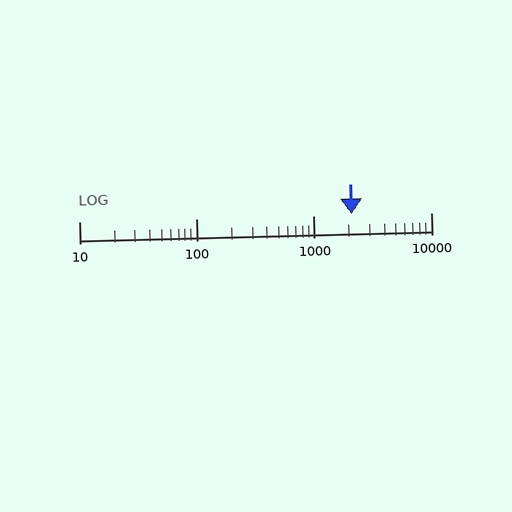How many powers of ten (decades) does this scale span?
The scale spans 3 decades, from 10 to 10000.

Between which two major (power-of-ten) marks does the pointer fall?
The pointer is between 1000 and 10000.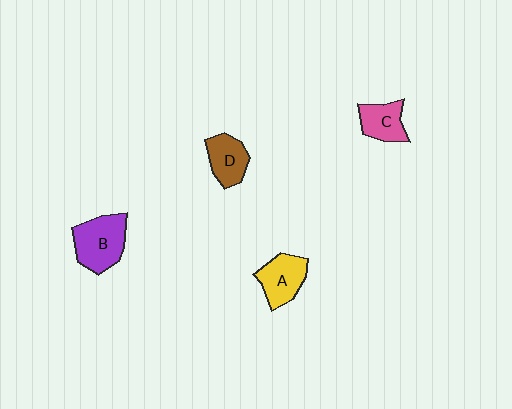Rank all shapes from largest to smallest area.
From largest to smallest: B (purple), A (yellow), D (brown), C (pink).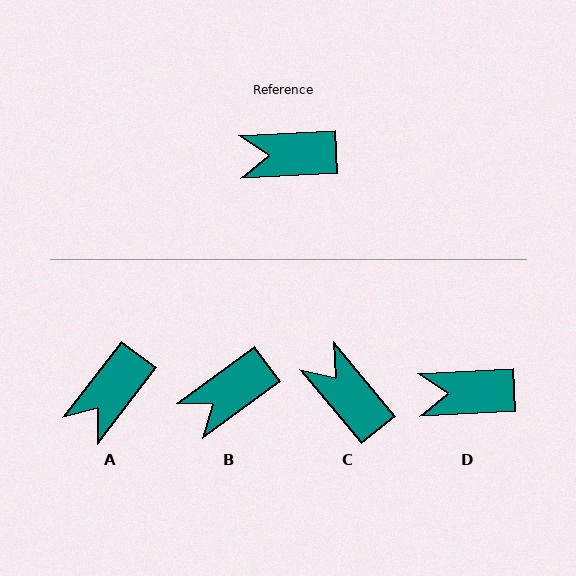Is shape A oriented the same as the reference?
No, it is off by about 49 degrees.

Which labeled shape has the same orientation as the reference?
D.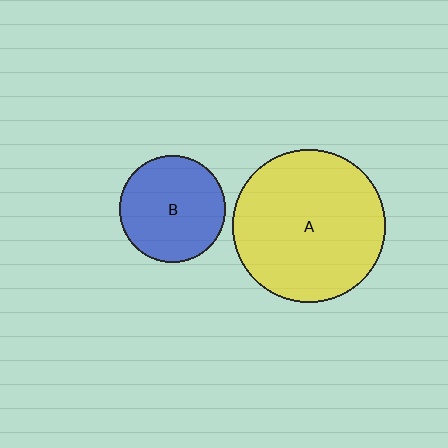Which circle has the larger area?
Circle A (yellow).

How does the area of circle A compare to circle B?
Approximately 2.1 times.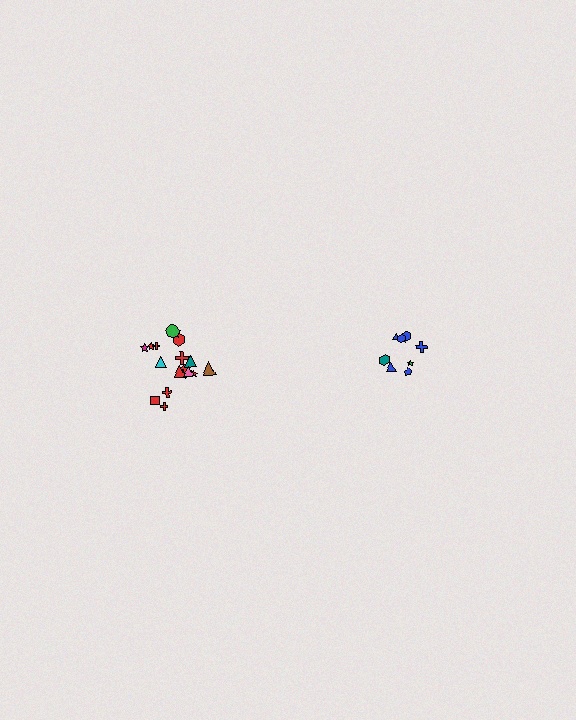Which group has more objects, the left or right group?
The left group.